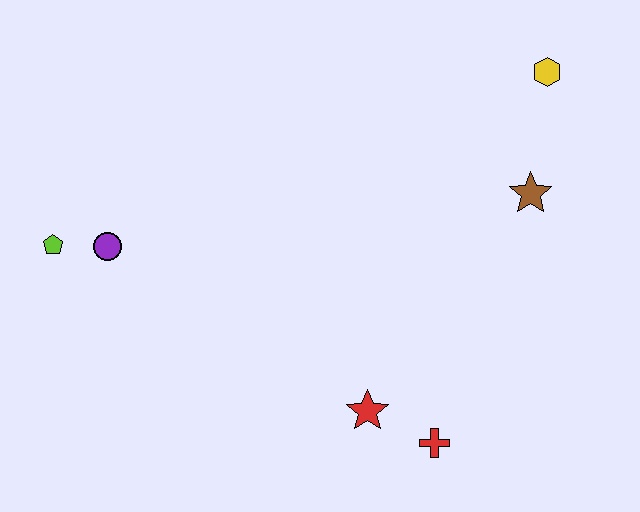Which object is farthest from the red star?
The yellow hexagon is farthest from the red star.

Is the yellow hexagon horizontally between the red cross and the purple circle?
No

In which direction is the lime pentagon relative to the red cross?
The lime pentagon is to the left of the red cross.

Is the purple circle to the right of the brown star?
No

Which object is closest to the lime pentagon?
The purple circle is closest to the lime pentagon.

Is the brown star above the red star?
Yes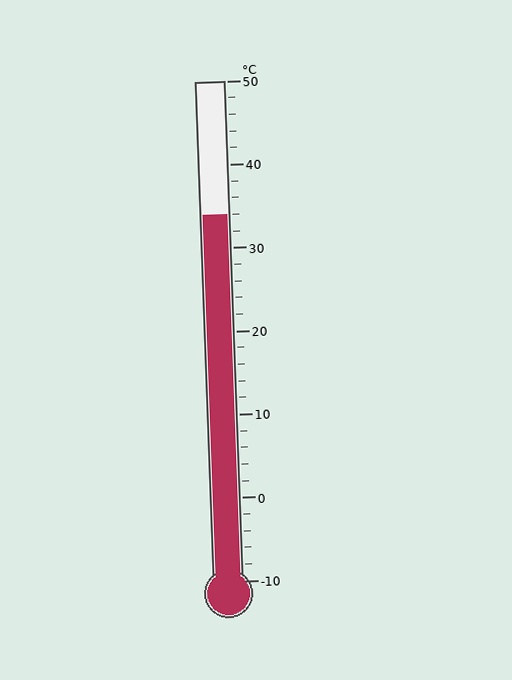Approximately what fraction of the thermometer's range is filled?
The thermometer is filled to approximately 75% of its range.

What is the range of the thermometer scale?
The thermometer scale ranges from -10°C to 50°C.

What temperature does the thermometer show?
The thermometer shows approximately 34°C.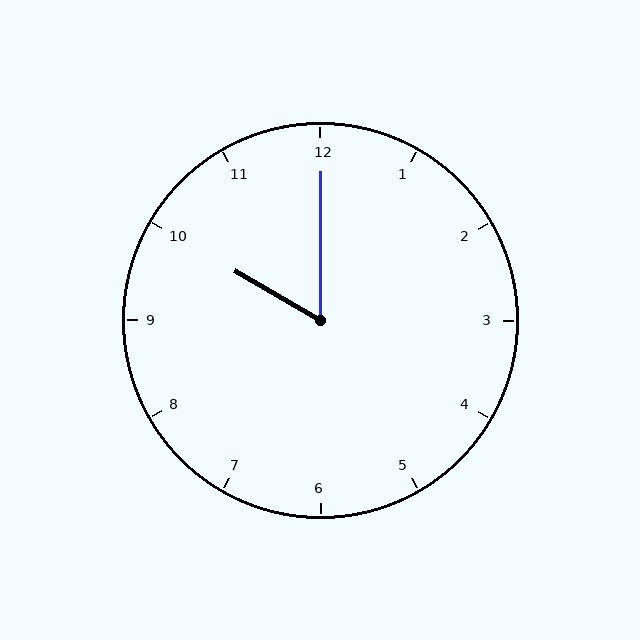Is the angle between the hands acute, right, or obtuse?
It is acute.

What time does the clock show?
10:00.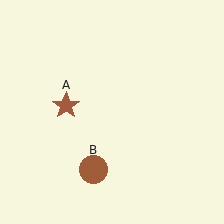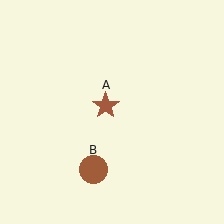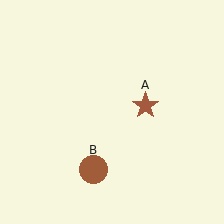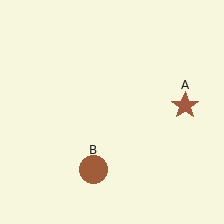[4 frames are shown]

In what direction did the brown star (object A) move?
The brown star (object A) moved right.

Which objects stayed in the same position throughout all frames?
Brown circle (object B) remained stationary.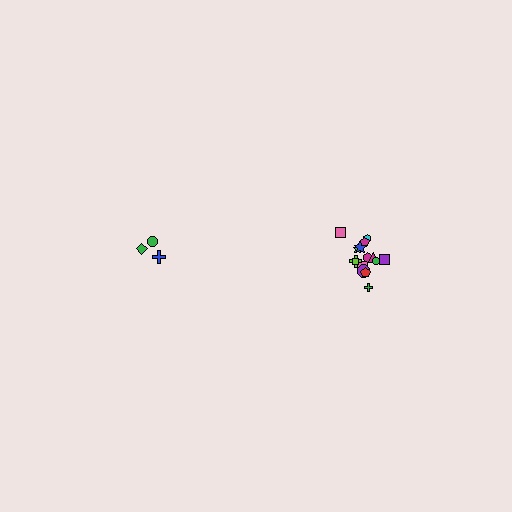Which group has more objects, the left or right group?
The right group.